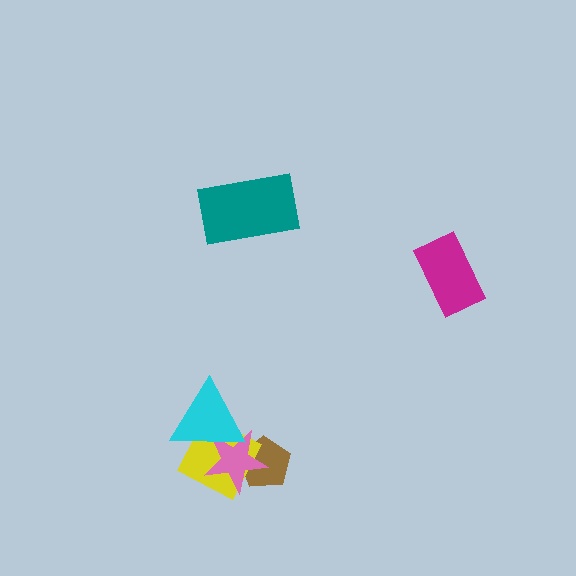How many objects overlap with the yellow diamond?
3 objects overlap with the yellow diamond.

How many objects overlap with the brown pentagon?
2 objects overlap with the brown pentagon.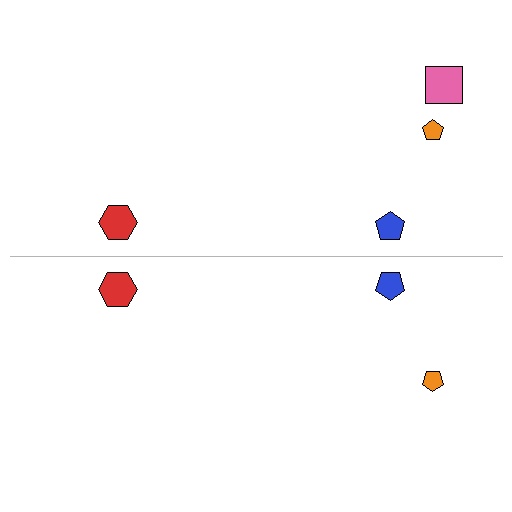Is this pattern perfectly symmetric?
No, the pattern is not perfectly symmetric. A pink square is missing from the bottom side.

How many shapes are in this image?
There are 7 shapes in this image.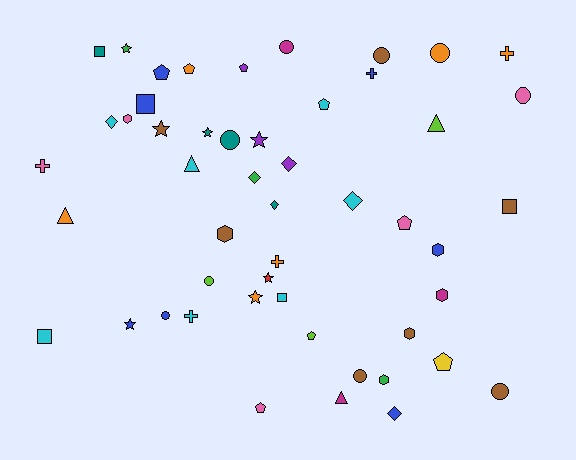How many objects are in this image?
There are 50 objects.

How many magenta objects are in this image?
There are 3 magenta objects.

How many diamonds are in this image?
There are 6 diamonds.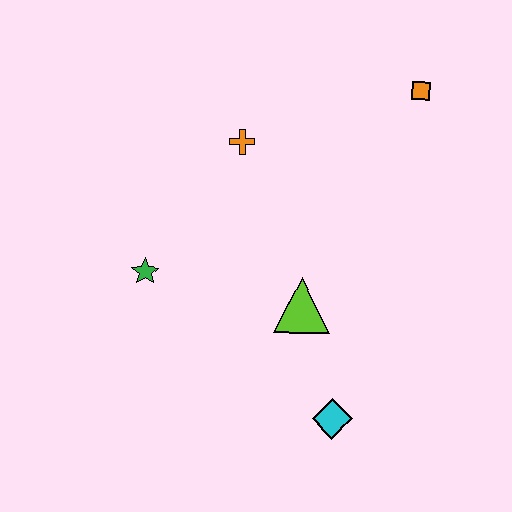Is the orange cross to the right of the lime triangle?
No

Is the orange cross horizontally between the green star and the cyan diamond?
Yes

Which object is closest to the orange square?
The orange cross is closest to the orange square.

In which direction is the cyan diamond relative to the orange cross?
The cyan diamond is below the orange cross.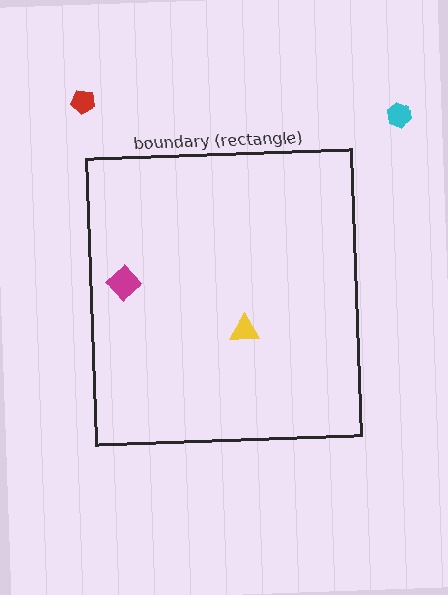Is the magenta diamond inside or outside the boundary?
Inside.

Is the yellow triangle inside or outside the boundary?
Inside.